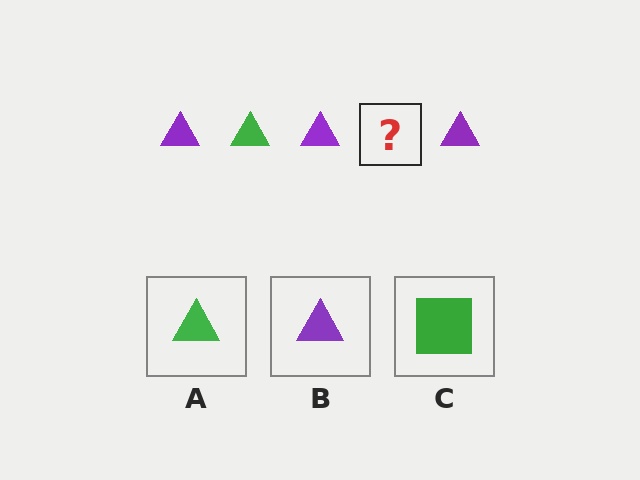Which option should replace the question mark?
Option A.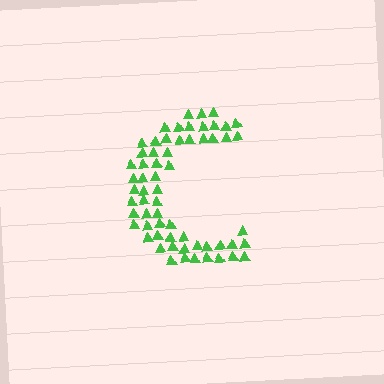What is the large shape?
The large shape is the letter C.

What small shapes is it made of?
It is made of small triangles.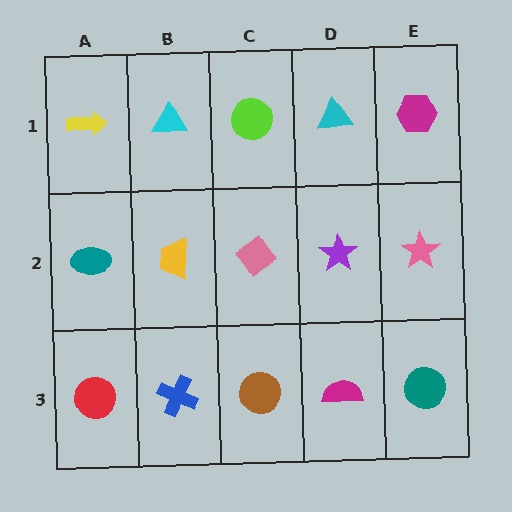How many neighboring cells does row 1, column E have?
2.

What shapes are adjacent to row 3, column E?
A pink star (row 2, column E), a magenta semicircle (row 3, column D).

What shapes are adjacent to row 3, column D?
A purple star (row 2, column D), a brown circle (row 3, column C), a teal circle (row 3, column E).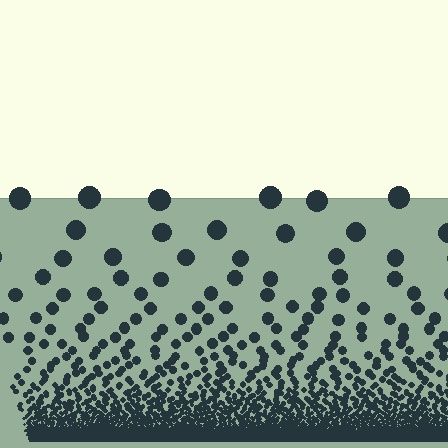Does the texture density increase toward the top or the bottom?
Density increases toward the bottom.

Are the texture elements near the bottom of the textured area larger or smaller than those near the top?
Smaller. The gradient is inverted — elements near the bottom are smaller and denser.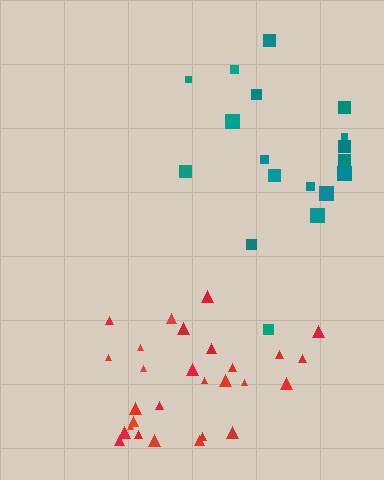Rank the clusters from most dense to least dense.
red, teal.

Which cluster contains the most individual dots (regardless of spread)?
Red (28).